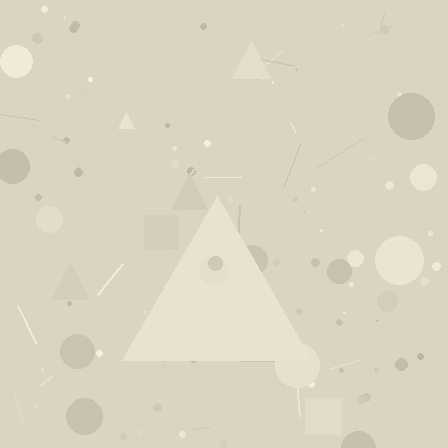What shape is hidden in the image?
A triangle is hidden in the image.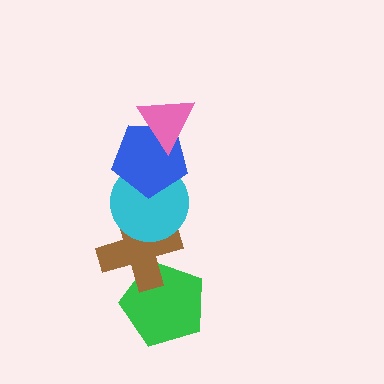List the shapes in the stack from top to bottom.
From top to bottom: the pink triangle, the blue pentagon, the cyan circle, the brown cross, the green pentagon.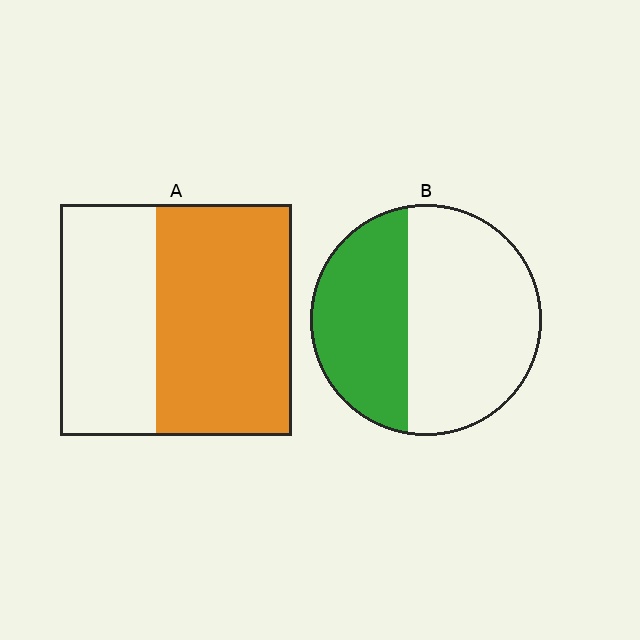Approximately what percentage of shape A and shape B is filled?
A is approximately 60% and B is approximately 40%.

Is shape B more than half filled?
No.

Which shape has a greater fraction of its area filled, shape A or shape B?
Shape A.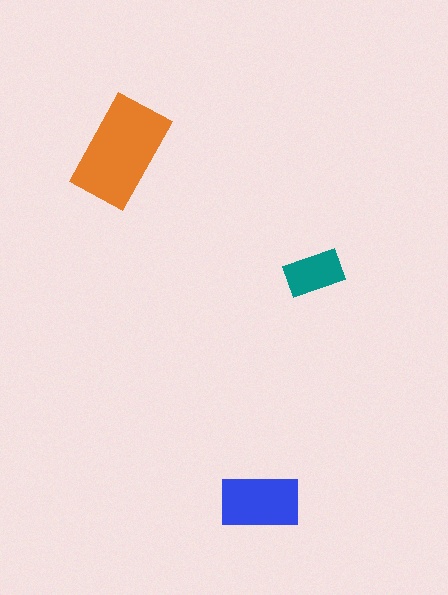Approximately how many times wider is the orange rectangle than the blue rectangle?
About 1.5 times wider.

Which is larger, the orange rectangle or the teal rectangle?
The orange one.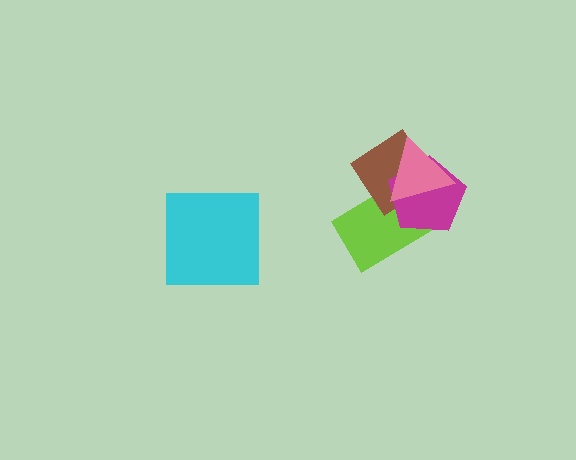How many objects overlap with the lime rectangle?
3 objects overlap with the lime rectangle.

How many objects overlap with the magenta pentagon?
3 objects overlap with the magenta pentagon.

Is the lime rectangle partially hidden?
Yes, it is partially covered by another shape.